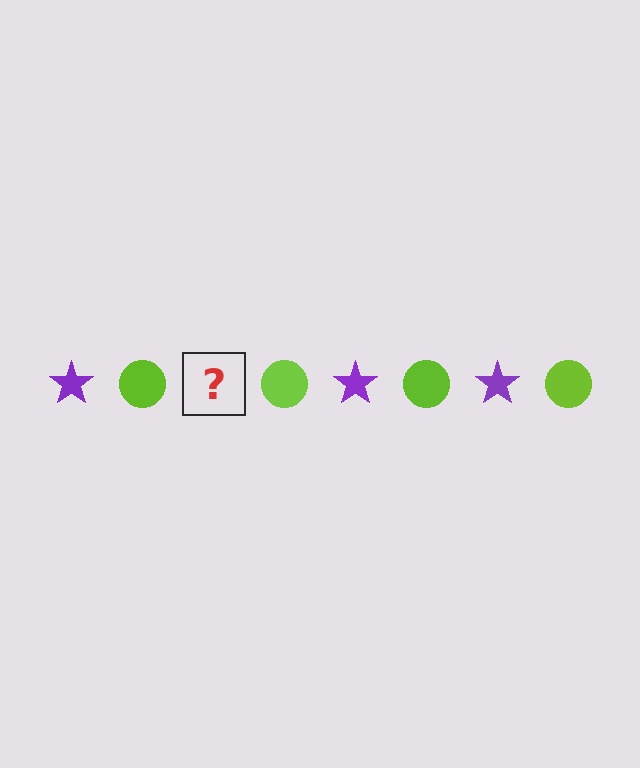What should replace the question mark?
The question mark should be replaced with a purple star.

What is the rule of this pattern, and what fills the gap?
The rule is that the pattern alternates between purple star and lime circle. The gap should be filled with a purple star.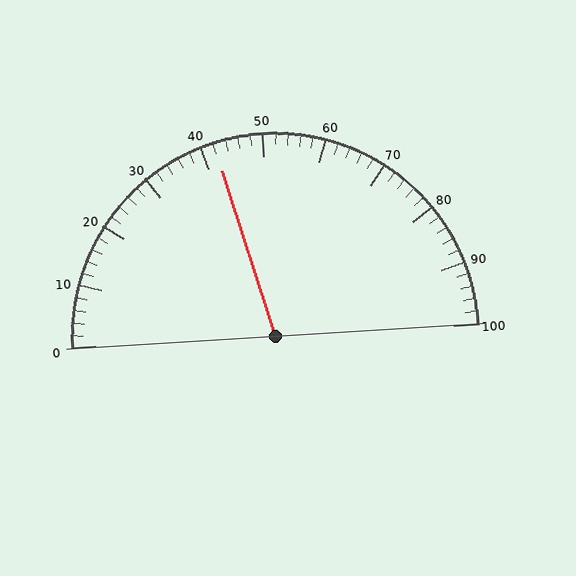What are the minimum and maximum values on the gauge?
The gauge ranges from 0 to 100.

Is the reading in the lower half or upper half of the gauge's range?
The reading is in the lower half of the range (0 to 100).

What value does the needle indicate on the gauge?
The needle indicates approximately 42.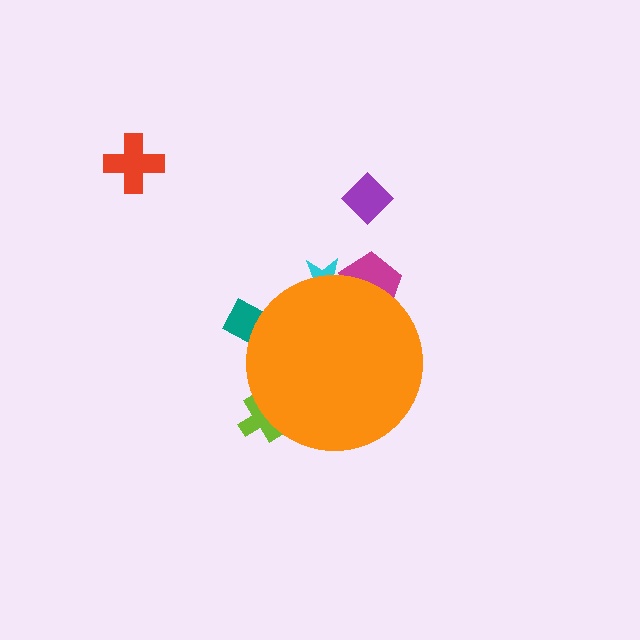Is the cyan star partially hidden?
Yes, the cyan star is partially hidden behind the orange circle.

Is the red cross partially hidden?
No, the red cross is fully visible.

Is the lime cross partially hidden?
Yes, the lime cross is partially hidden behind the orange circle.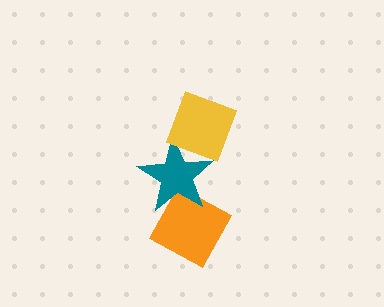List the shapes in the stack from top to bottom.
From top to bottom: the yellow diamond, the teal star, the orange diamond.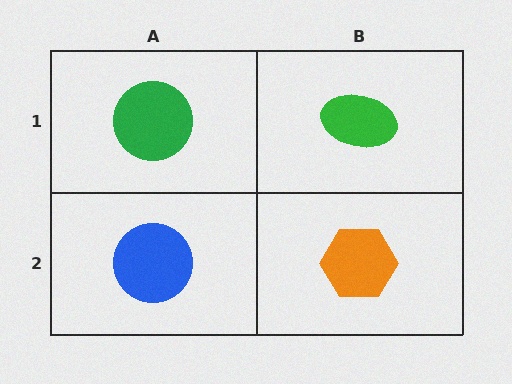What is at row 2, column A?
A blue circle.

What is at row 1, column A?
A green circle.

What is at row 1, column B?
A green ellipse.